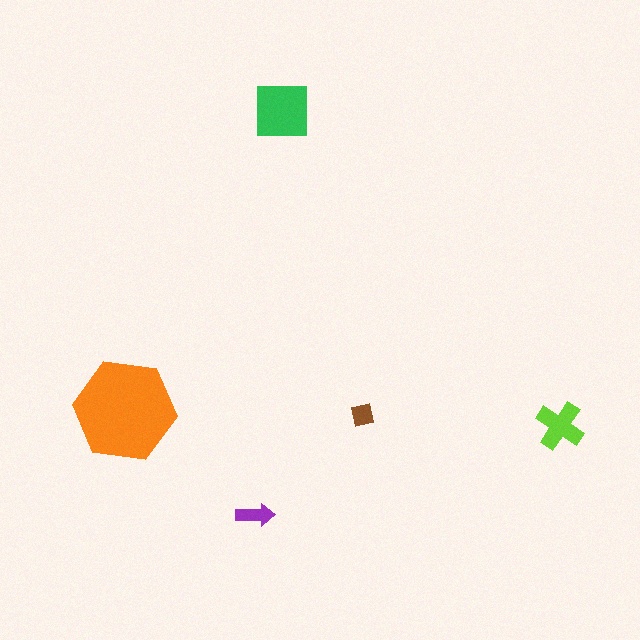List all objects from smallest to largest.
The brown square, the purple arrow, the lime cross, the green square, the orange hexagon.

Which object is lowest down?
The purple arrow is bottommost.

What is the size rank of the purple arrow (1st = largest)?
4th.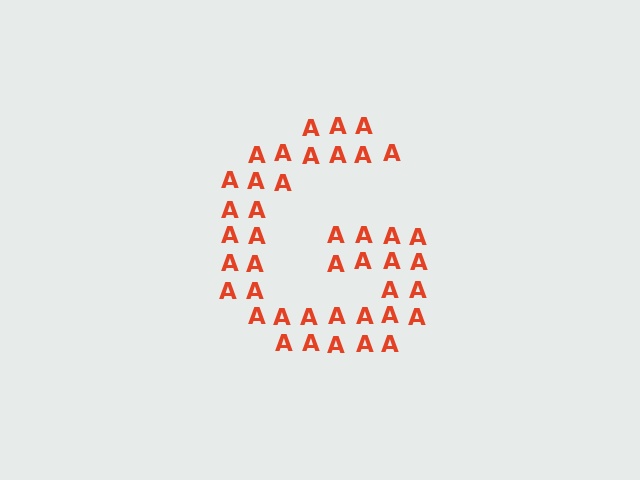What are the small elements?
The small elements are letter A's.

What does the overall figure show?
The overall figure shows the letter G.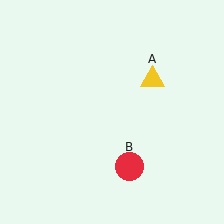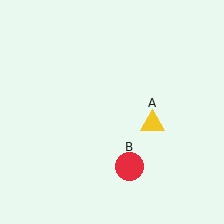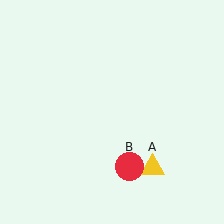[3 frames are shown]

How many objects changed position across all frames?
1 object changed position: yellow triangle (object A).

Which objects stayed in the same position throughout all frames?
Red circle (object B) remained stationary.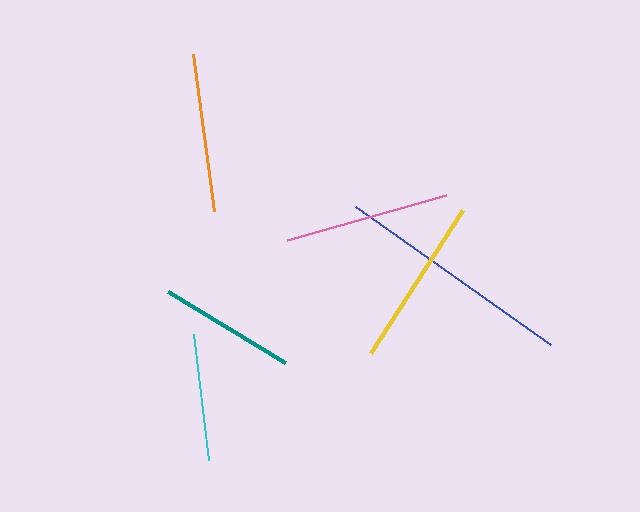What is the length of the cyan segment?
The cyan segment is approximately 127 pixels long.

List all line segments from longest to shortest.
From longest to shortest: blue, yellow, pink, orange, teal, cyan.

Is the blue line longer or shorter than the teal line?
The blue line is longer than the teal line.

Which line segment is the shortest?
The cyan line is the shortest at approximately 127 pixels.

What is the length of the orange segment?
The orange segment is approximately 158 pixels long.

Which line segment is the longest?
The blue line is the longest at approximately 239 pixels.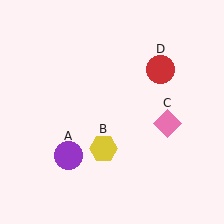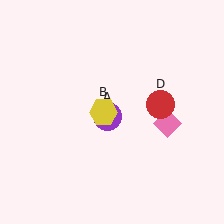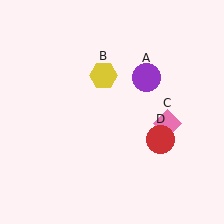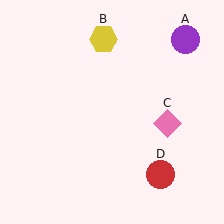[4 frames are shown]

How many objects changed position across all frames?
3 objects changed position: purple circle (object A), yellow hexagon (object B), red circle (object D).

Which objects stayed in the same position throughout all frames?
Pink diamond (object C) remained stationary.